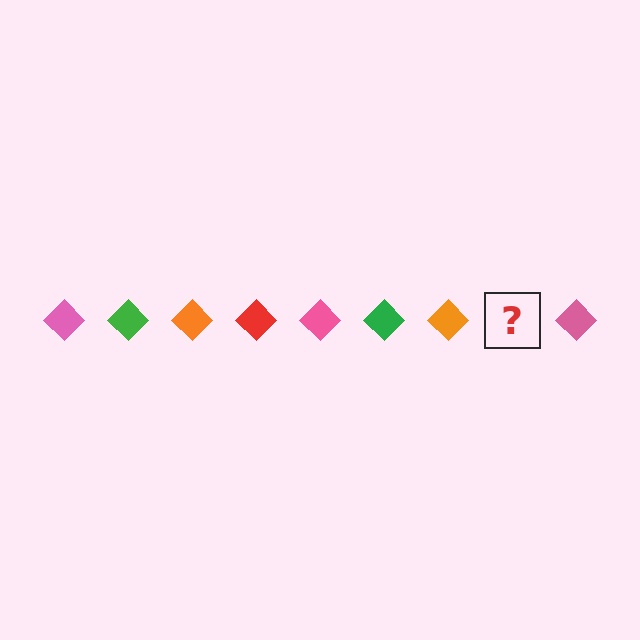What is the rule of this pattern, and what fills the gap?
The rule is that the pattern cycles through pink, green, orange, red diamonds. The gap should be filled with a red diamond.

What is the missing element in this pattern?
The missing element is a red diamond.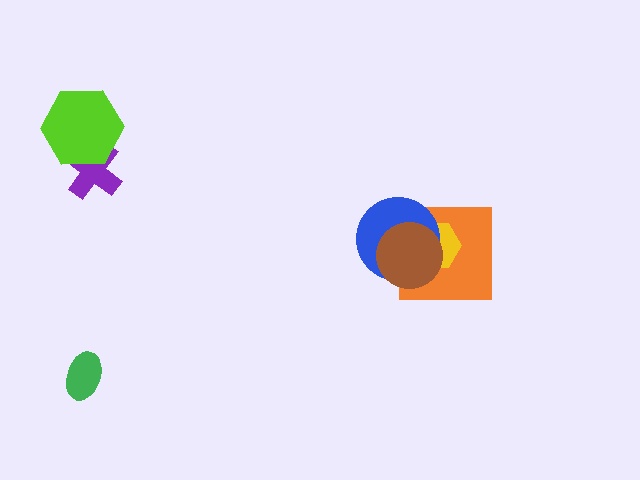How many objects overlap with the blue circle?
3 objects overlap with the blue circle.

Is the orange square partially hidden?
Yes, it is partially covered by another shape.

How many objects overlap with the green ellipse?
0 objects overlap with the green ellipse.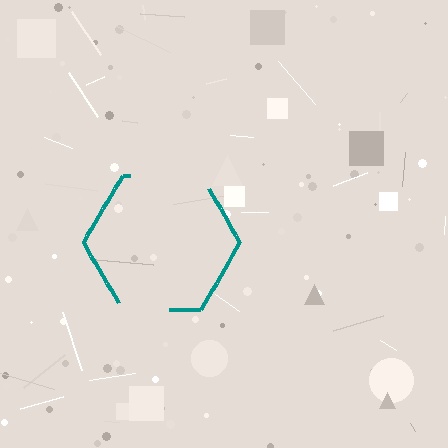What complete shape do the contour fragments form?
The contour fragments form a hexagon.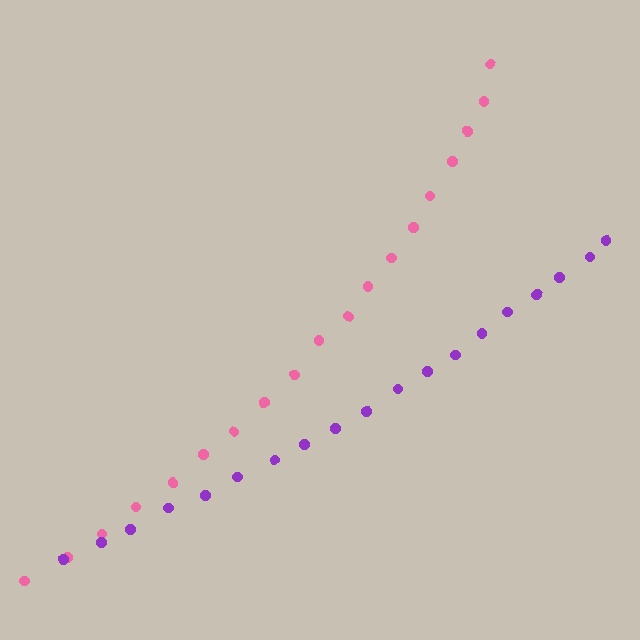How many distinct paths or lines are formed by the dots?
There are 2 distinct paths.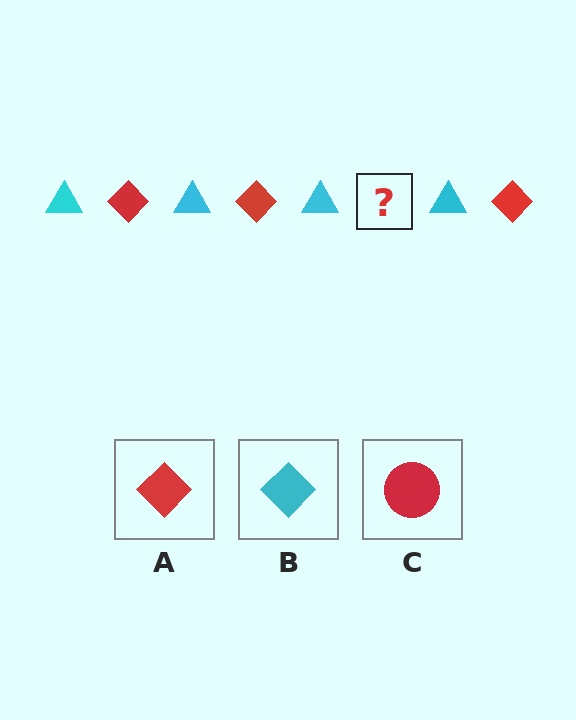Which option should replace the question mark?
Option A.